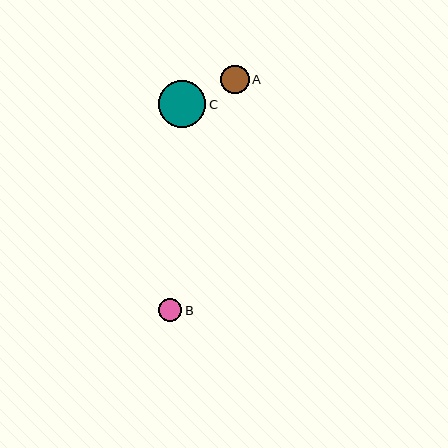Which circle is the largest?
Circle C is the largest with a size of approximately 47 pixels.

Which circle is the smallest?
Circle B is the smallest with a size of approximately 23 pixels.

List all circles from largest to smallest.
From largest to smallest: C, A, B.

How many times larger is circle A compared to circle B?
Circle A is approximately 1.2 times the size of circle B.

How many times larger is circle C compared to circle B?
Circle C is approximately 2.0 times the size of circle B.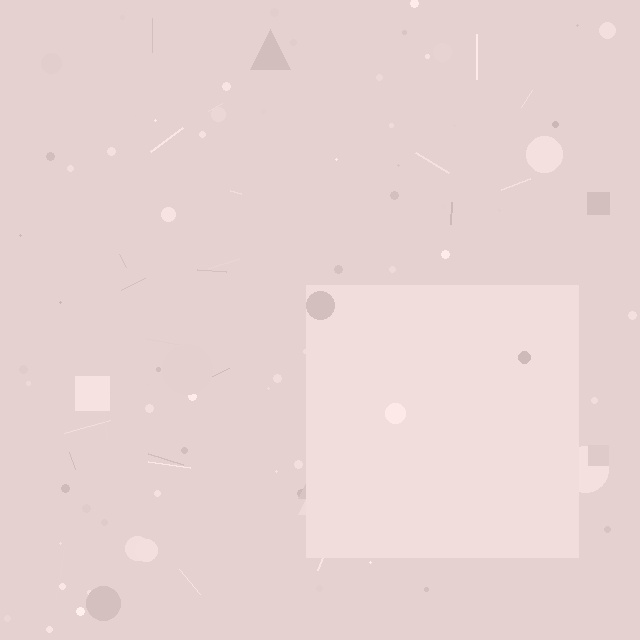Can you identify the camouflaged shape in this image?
The camouflaged shape is a square.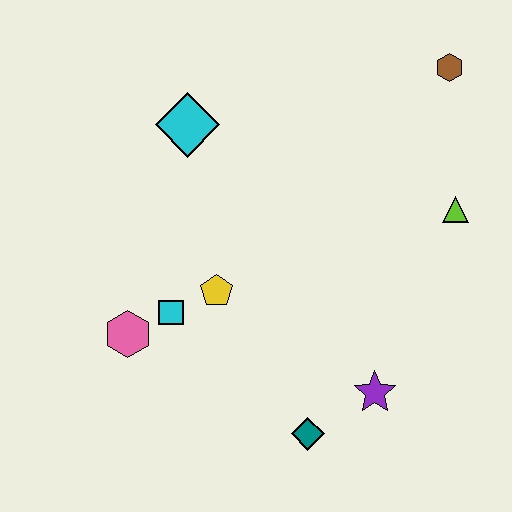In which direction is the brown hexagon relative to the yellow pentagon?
The brown hexagon is to the right of the yellow pentagon.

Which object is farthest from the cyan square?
The brown hexagon is farthest from the cyan square.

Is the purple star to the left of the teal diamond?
No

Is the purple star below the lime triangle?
Yes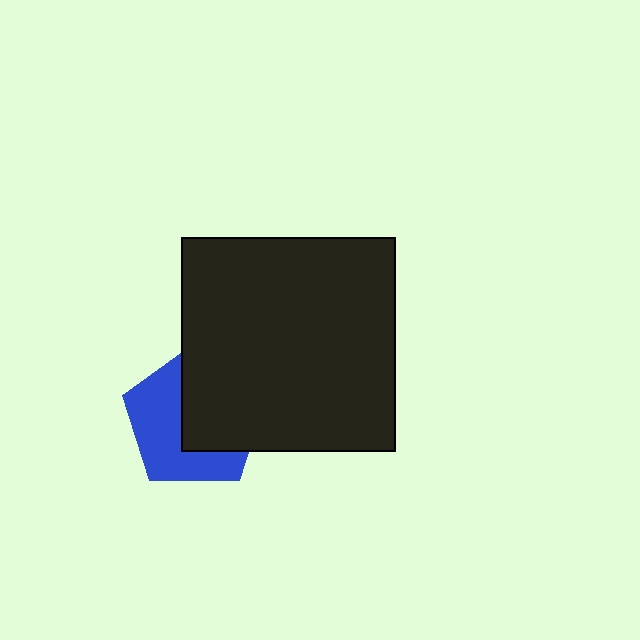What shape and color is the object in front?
The object in front is a black square.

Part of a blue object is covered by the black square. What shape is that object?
It is a pentagon.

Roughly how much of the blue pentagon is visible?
About half of it is visible (roughly 51%).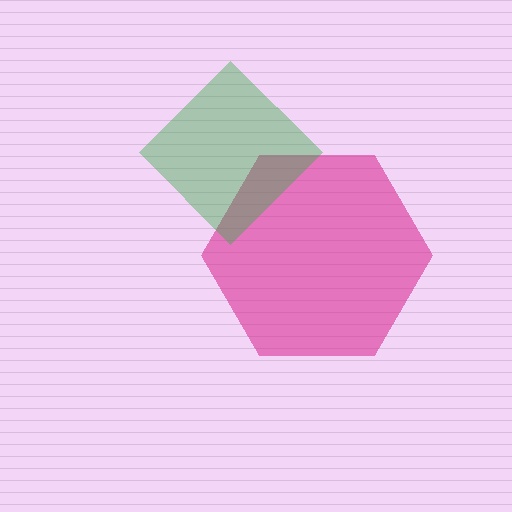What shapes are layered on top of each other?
The layered shapes are: a magenta hexagon, a green diamond.